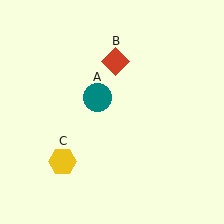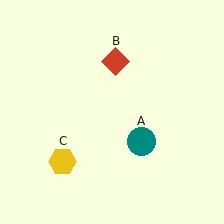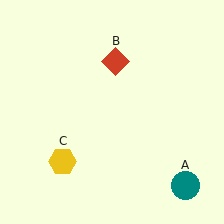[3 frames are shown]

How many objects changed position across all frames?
1 object changed position: teal circle (object A).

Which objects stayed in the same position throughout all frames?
Red diamond (object B) and yellow hexagon (object C) remained stationary.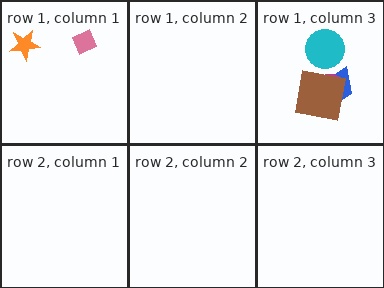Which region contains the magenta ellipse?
The row 1, column 3 region.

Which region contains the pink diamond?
The row 1, column 1 region.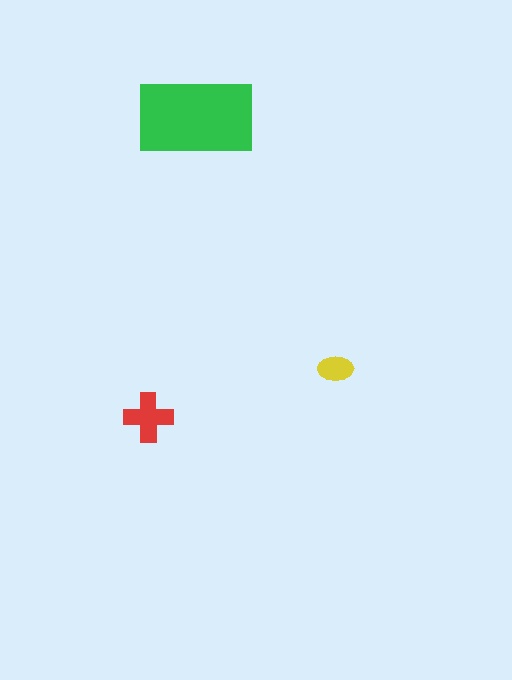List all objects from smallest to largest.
The yellow ellipse, the red cross, the green rectangle.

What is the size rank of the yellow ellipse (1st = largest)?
3rd.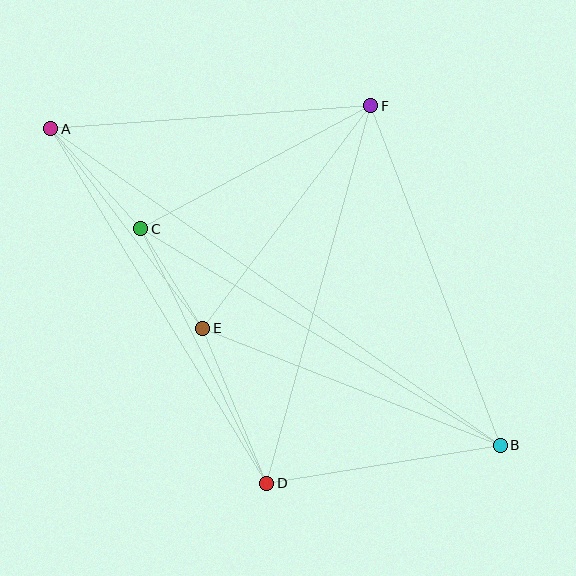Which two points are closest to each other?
Points C and E are closest to each other.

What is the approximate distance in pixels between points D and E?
The distance between D and E is approximately 168 pixels.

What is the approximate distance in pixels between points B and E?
The distance between B and E is approximately 320 pixels.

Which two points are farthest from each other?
Points A and B are farthest from each other.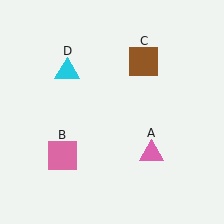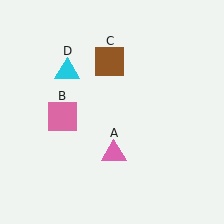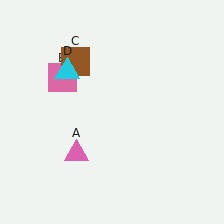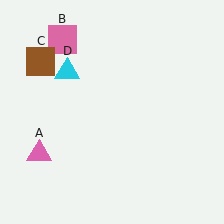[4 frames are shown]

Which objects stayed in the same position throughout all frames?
Cyan triangle (object D) remained stationary.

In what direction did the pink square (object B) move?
The pink square (object B) moved up.